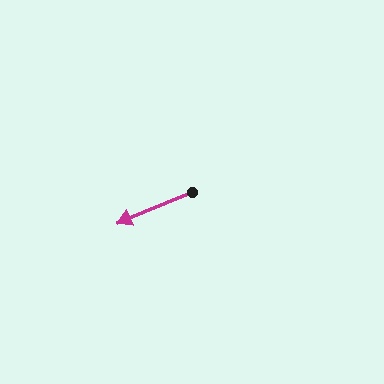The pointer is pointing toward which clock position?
Roughly 8 o'clock.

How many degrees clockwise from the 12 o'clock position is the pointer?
Approximately 248 degrees.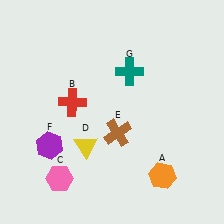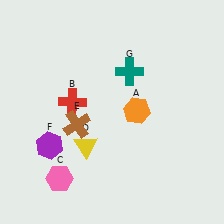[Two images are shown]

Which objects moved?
The objects that moved are: the orange hexagon (A), the brown cross (E).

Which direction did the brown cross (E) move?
The brown cross (E) moved left.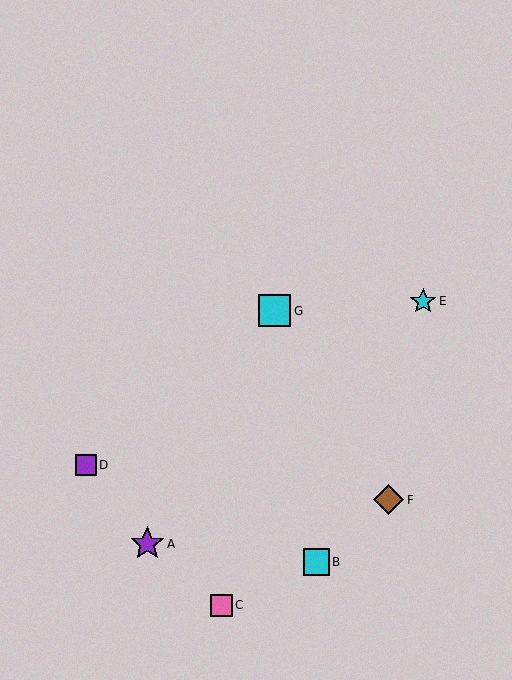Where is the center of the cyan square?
The center of the cyan square is at (316, 562).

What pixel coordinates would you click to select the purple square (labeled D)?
Click at (86, 465) to select the purple square D.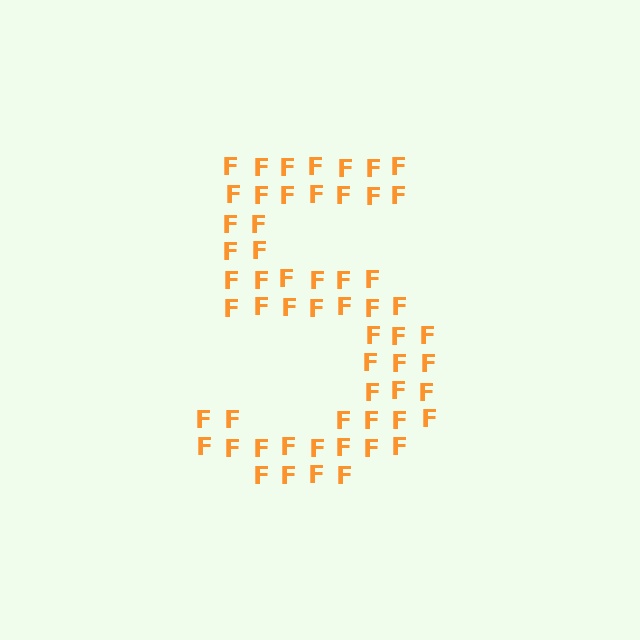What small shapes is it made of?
It is made of small letter F's.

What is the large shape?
The large shape is the digit 5.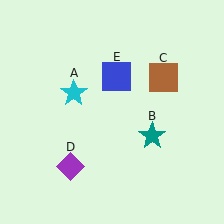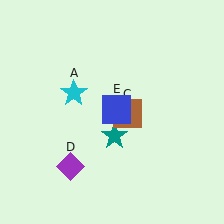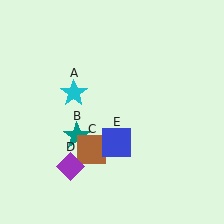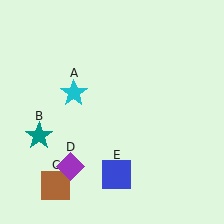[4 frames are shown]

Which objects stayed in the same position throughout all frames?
Cyan star (object A) and purple diamond (object D) remained stationary.